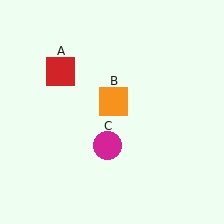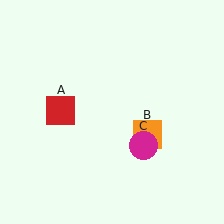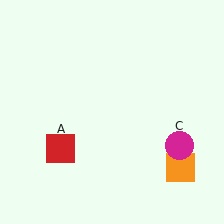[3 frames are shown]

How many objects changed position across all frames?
3 objects changed position: red square (object A), orange square (object B), magenta circle (object C).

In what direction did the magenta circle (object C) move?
The magenta circle (object C) moved right.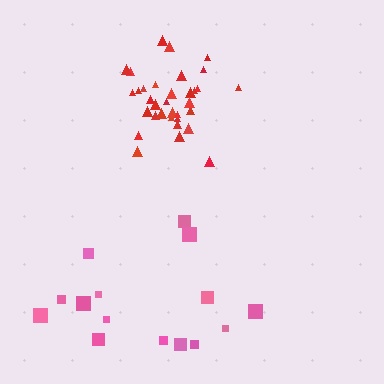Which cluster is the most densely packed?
Red.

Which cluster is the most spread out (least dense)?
Pink.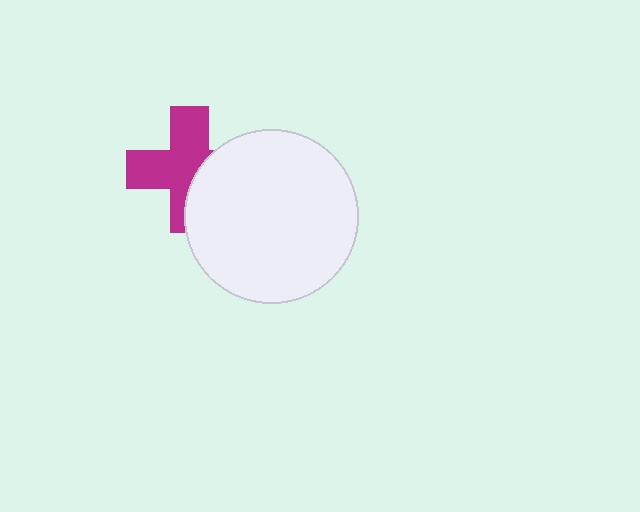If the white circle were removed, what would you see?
You would see the complete magenta cross.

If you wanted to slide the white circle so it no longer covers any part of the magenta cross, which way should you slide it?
Slide it right — that is the most direct way to separate the two shapes.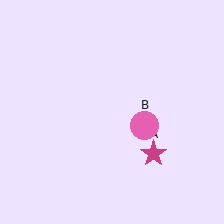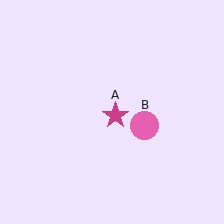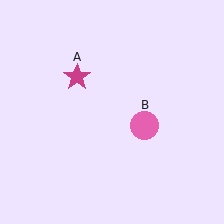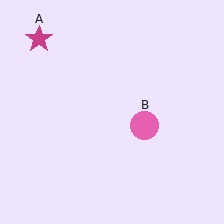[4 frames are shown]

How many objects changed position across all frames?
1 object changed position: magenta star (object A).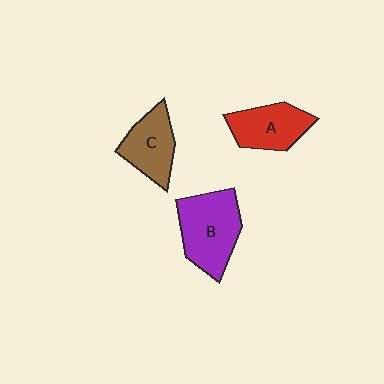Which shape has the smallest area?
Shape C (brown).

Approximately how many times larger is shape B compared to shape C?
Approximately 1.4 times.